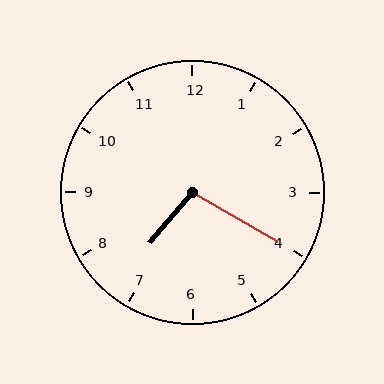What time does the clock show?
7:20.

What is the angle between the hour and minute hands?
Approximately 100 degrees.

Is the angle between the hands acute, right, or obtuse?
It is obtuse.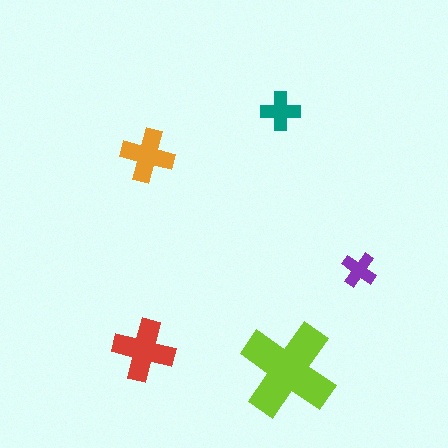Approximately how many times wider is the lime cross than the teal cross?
About 2.5 times wider.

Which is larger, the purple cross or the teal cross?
The teal one.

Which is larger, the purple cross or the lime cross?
The lime one.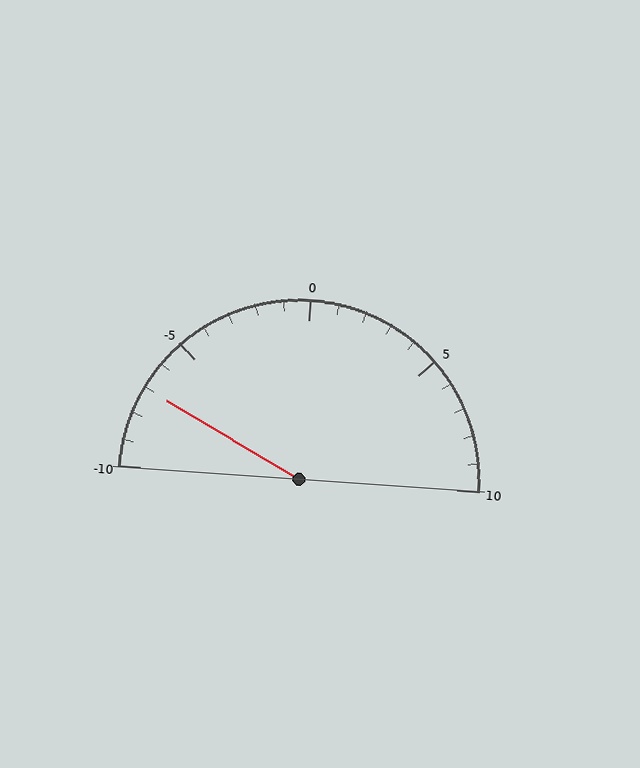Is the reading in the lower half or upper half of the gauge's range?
The reading is in the lower half of the range (-10 to 10).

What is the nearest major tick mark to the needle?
The nearest major tick mark is -5.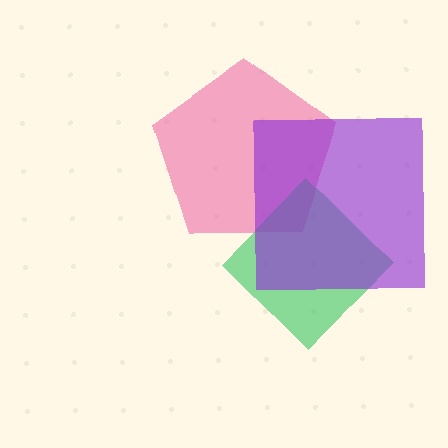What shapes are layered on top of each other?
The layered shapes are: a pink pentagon, a green diamond, a purple square.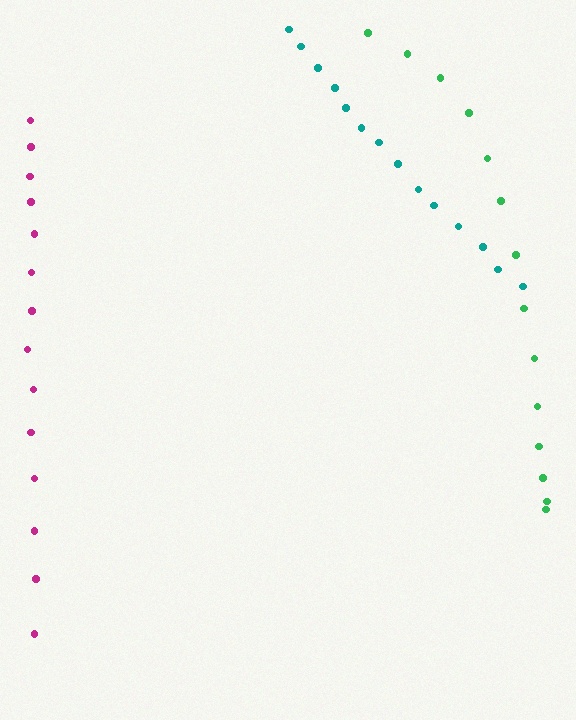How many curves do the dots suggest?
There are 3 distinct paths.